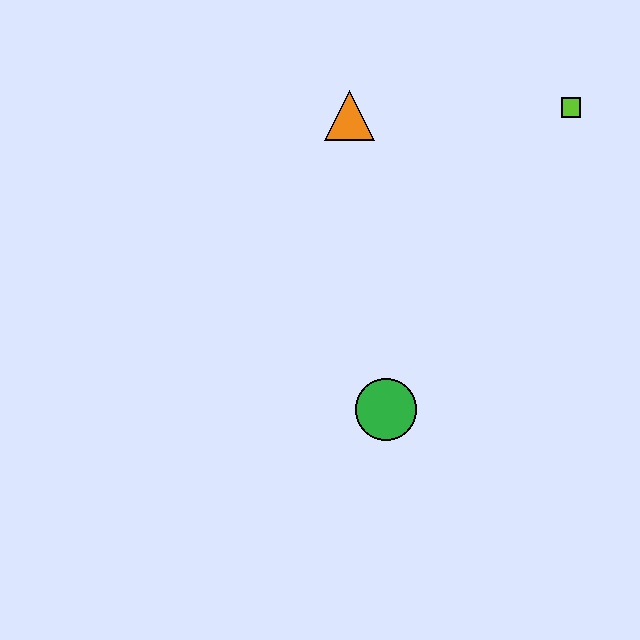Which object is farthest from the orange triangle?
The green circle is farthest from the orange triangle.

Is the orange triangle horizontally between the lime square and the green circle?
No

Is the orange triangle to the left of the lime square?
Yes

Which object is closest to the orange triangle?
The lime square is closest to the orange triangle.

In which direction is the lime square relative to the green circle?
The lime square is above the green circle.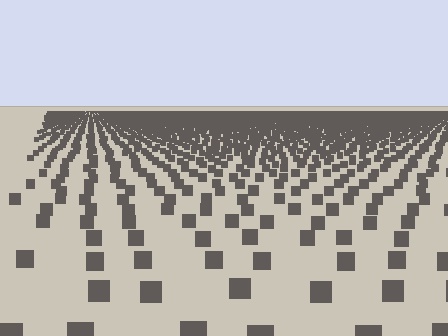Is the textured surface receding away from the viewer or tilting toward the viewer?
The surface is receding away from the viewer. Texture elements get smaller and denser toward the top.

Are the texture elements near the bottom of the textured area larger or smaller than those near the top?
Larger. Near the bottom, elements are closer to the viewer and appear at a bigger on-screen size.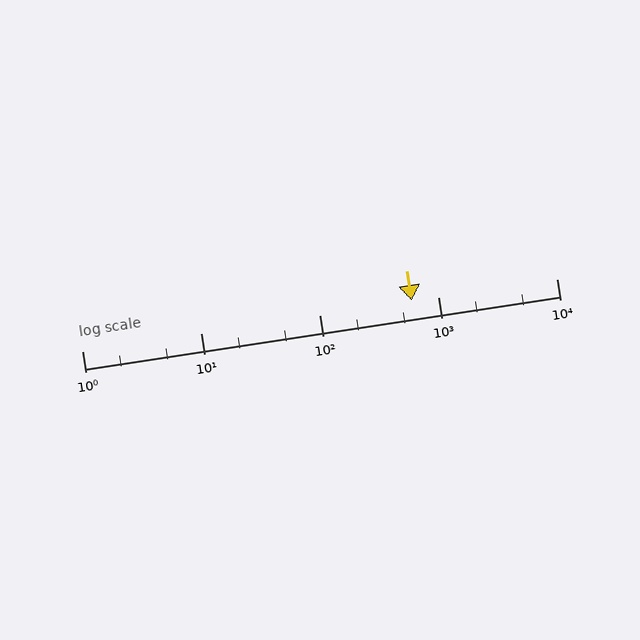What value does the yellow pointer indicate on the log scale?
The pointer indicates approximately 600.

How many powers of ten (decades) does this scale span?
The scale spans 4 decades, from 1 to 10000.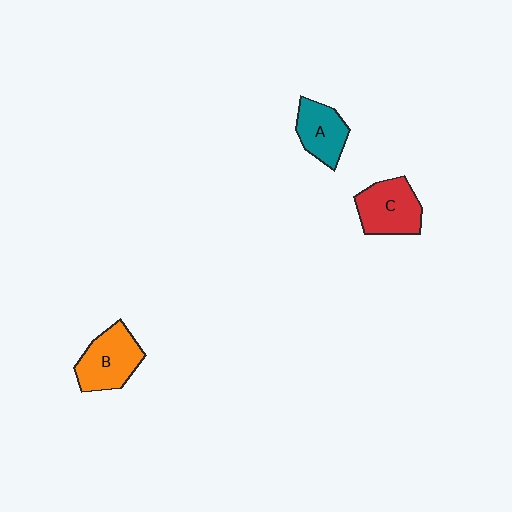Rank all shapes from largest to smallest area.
From largest to smallest: B (orange), C (red), A (teal).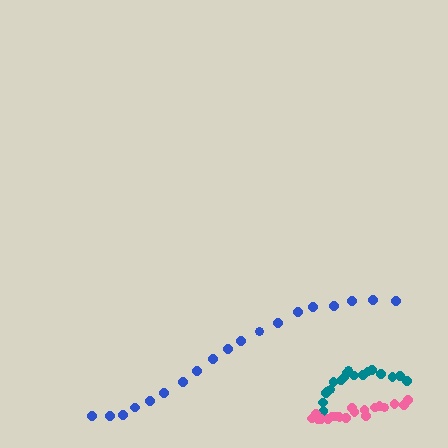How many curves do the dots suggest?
There are 3 distinct paths.